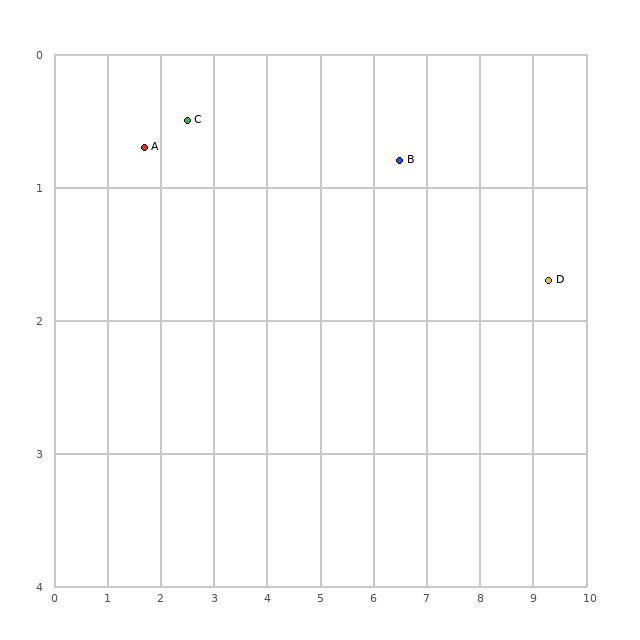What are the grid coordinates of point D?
Point D is at approximately (9.3, 1.7).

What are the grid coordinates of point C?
Point C is at approximately (2.5, 0.5).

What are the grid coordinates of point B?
Point B is at approximately (6.5, 0.8).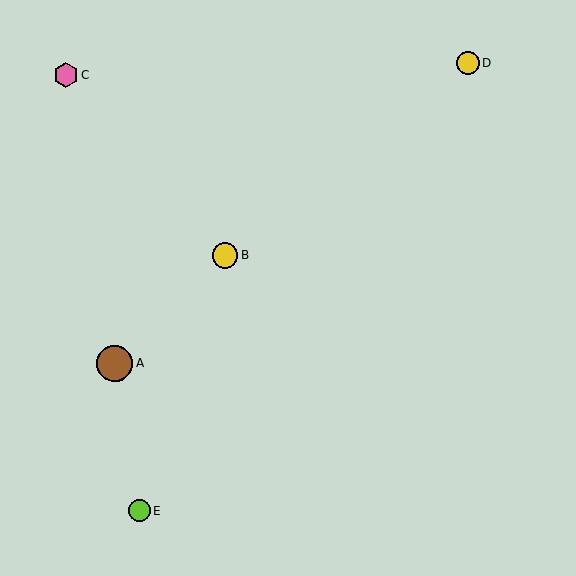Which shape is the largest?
The brown circle (labeled A) is the largest.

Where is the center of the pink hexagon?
The center of the pink hexagon is at (66, 75).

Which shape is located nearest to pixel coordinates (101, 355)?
The brown circle (labeled A) at (115, 363) is nearest to that location.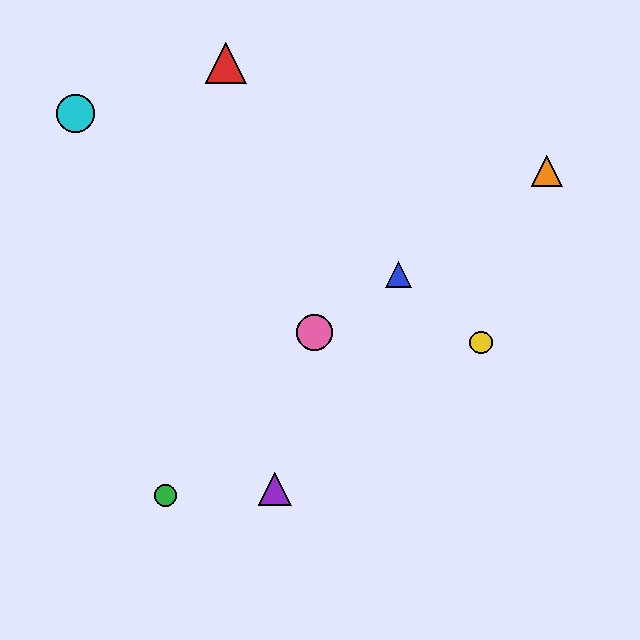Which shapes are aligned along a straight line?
The blue triangle, the orange triangle, the pink circle are aligned along a straight line.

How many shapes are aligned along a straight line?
3 shapes (the blue triangle, the orange triangle, the pink circle) are aligned along a straight line.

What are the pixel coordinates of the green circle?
The green circle is at (165, 495).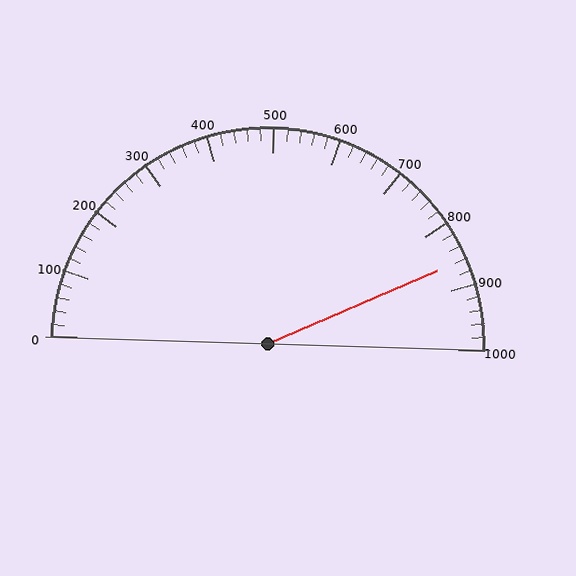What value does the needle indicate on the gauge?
The needle indicates approximately 860.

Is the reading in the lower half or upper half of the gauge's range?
The reading is in the upper half of the range (0 to 1000).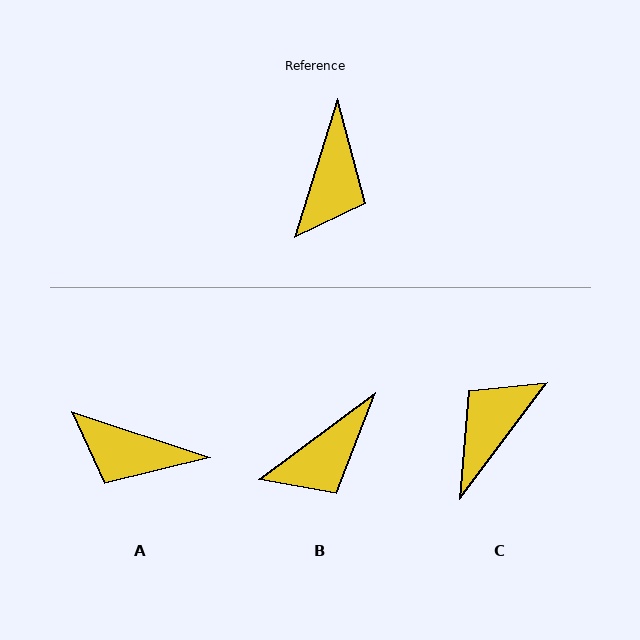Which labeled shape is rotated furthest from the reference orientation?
C, about 160 degrees away.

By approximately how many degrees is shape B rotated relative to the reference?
Approximately 36 degrees clockwise.